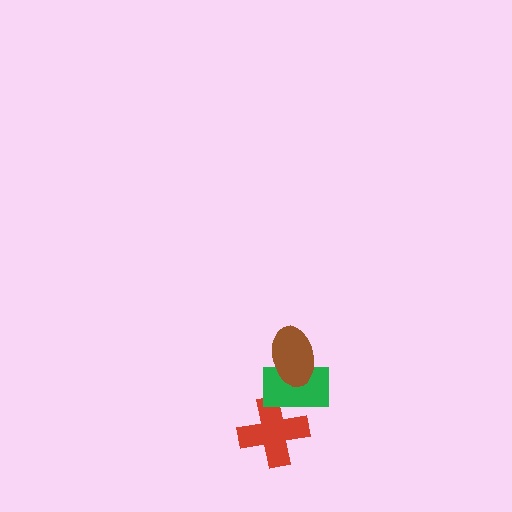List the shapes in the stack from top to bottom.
From top to bottom: the brown ellipse, the green rectangle, the red cross.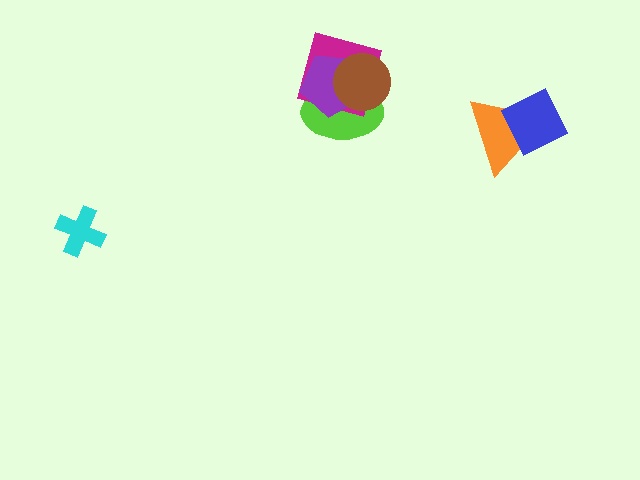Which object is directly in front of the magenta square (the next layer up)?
The purple pentagon is directly in front of the magenta square.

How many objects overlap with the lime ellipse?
3 objects overlap with the lime ellipse.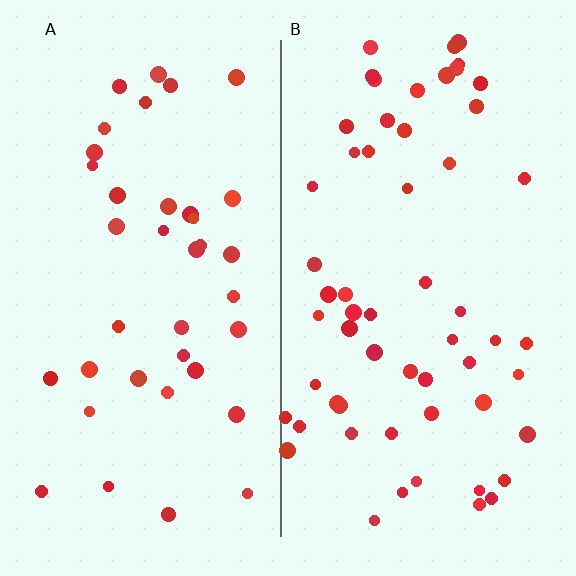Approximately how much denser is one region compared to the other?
Approximately 1.5× — region B over region A.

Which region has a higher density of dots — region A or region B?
B (the right).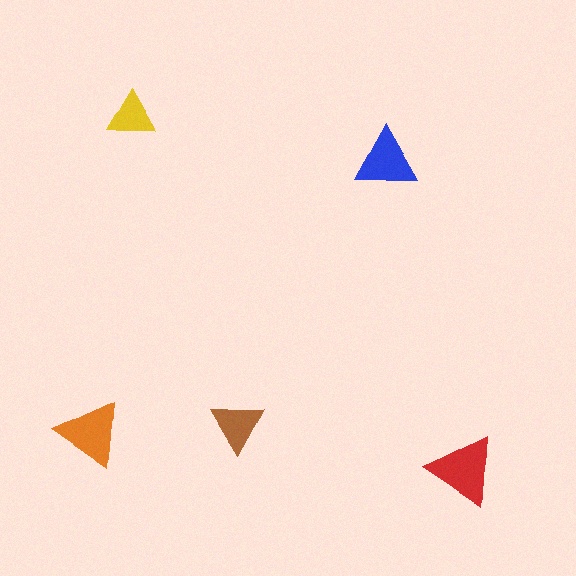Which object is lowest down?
The red triangle is bottommost.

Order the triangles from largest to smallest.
the red one, the orange one, the blue one, the brown one, the yellow one.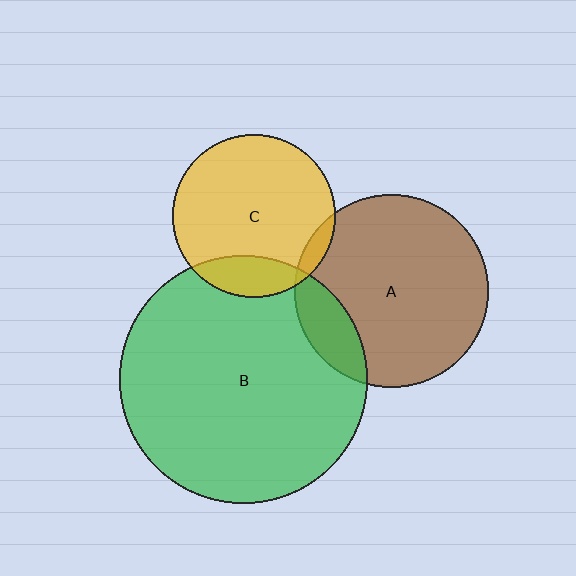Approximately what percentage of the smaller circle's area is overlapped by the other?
Approximately 5%.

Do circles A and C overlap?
Yes.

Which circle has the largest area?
Circle B (green).